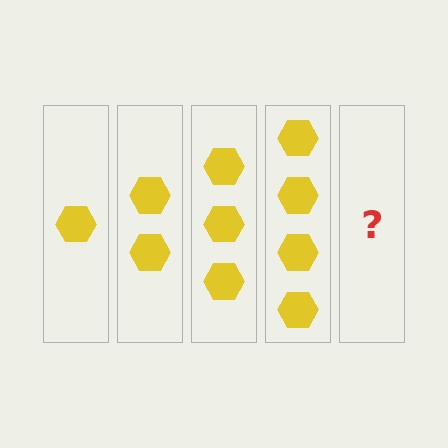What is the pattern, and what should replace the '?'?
The pattern is that each step adds one more hexagon. The '?' should be 5 hexagons.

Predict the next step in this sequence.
The next step is 5 hexagons.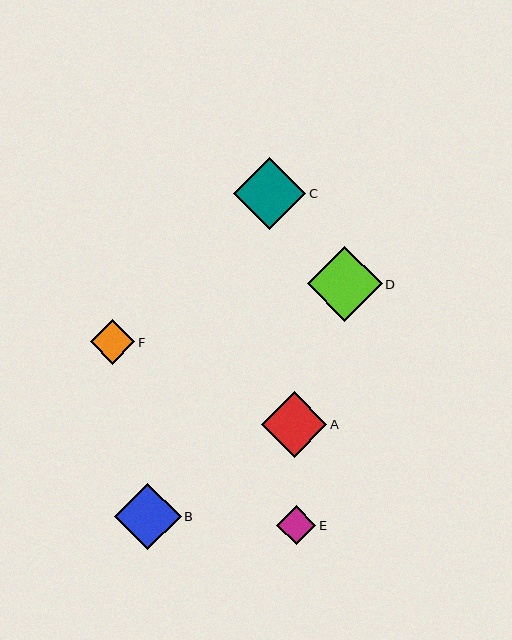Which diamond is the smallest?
Diamond E is the smallest with a size of approximately 39 pixels.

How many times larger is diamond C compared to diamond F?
Diamond C is approximately 1.6 times the size of diamond F.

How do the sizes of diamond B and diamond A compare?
Diamond B and diamond A are approximately the same size.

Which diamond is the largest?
Diamond D is the largest with a size of approximately 75 pixels.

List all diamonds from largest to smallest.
From largest to smallest: D, C, B, A, F, E.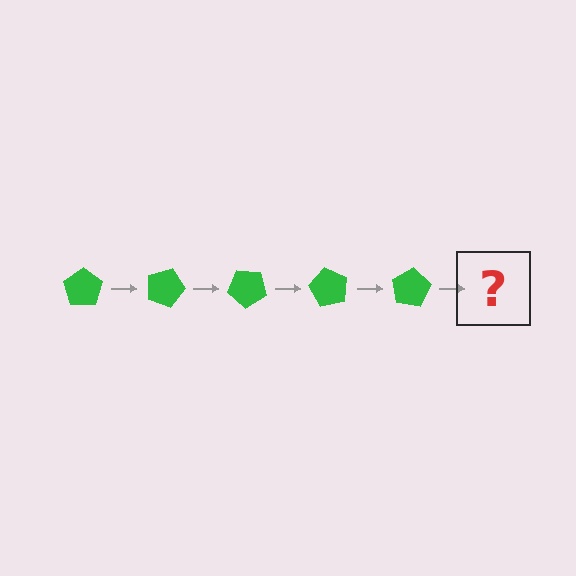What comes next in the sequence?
The next element should be a green pentagon rotated 100 degrees.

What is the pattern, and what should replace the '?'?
The pattern is that the pentagon rotates 20 degrees each step. The '?' should be a green pentagon rotated 100 degrees.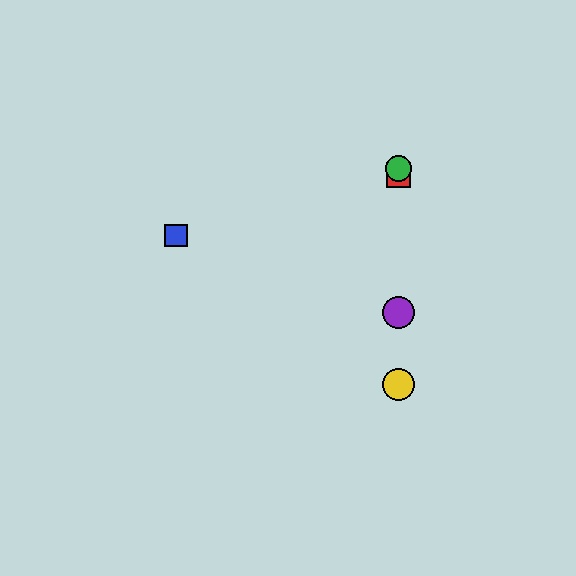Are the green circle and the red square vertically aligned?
Yes, both are at x≈398.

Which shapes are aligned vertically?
The red square, the green circle, the yellow circle, the purple circle are aligned vertically.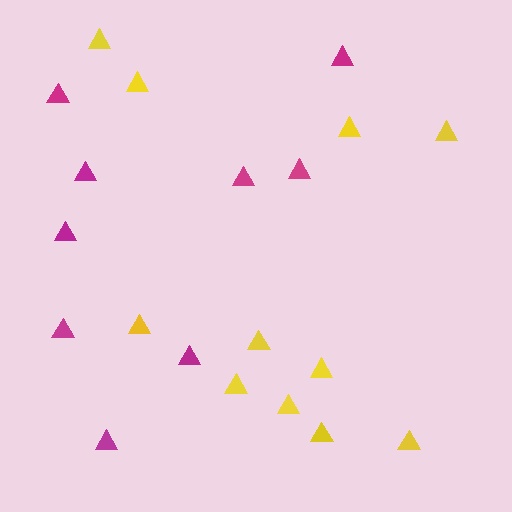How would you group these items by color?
There are 2 groups: one group of yellow triangles (11) and one group of magenta triangles (9).